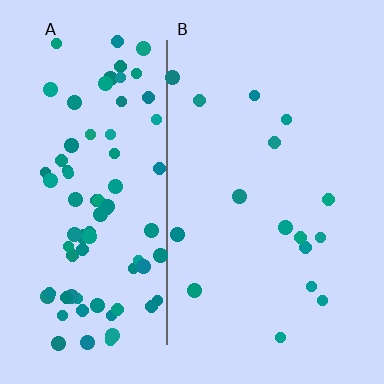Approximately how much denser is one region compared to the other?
Approximately 5.1× — region A over region B.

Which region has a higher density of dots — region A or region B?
A (the left).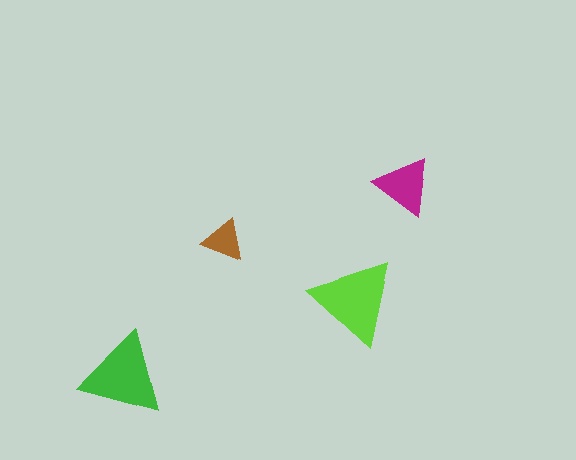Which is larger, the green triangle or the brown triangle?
The green one.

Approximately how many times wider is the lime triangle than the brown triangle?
About 2 times wider.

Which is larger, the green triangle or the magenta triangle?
The green one.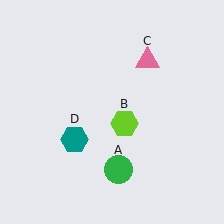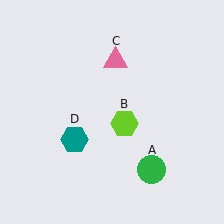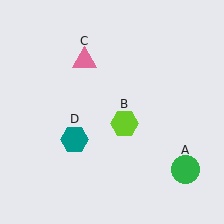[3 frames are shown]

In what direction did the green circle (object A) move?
The green circle (object A) moved right.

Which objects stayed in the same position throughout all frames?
Lime hexagon (object B) and teal hexagon (object D) remained stationary.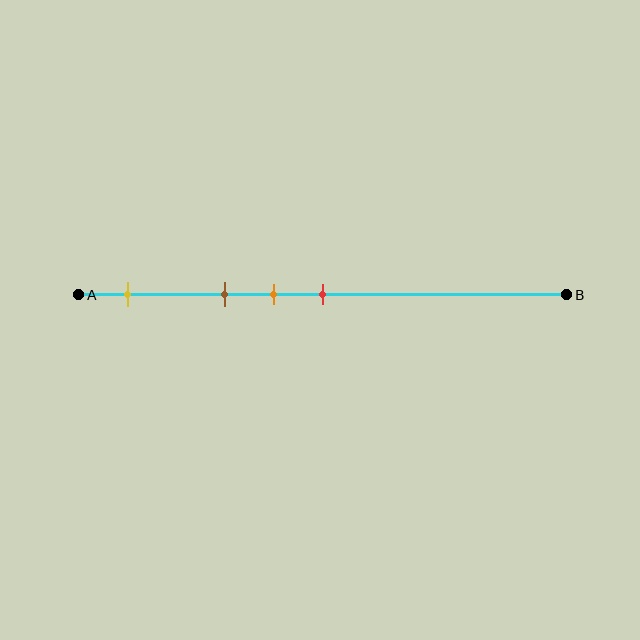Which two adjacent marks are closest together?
The orange and red marks are the closest adjacent pair.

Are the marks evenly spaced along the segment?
No, the marks are not evenly spaced.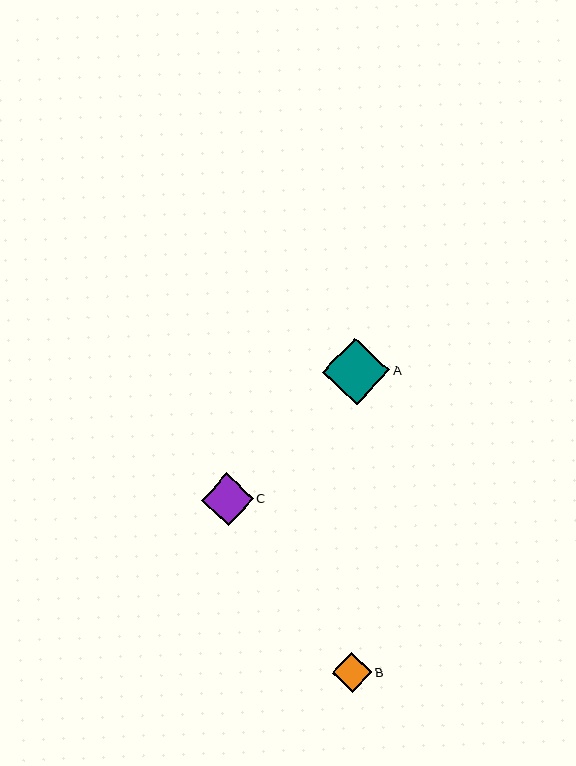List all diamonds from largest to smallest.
From largest to smallest: A, C, B.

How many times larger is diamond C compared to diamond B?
Diamond C is approximately 1.3 times the size of diamond B.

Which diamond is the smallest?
Diamond B is the smallest with a size of approximately 40 pixels.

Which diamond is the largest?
Diamond A is the largest with a size of approximately 67 pixels.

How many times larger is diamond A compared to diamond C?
Diamond A is approximately 1.3 times the size of diamond C.